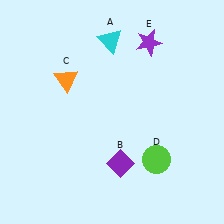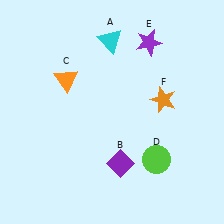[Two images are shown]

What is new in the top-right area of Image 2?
An orange star (F) was added in the top-right area of Image 2.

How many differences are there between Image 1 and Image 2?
There is 1 difference between the two images.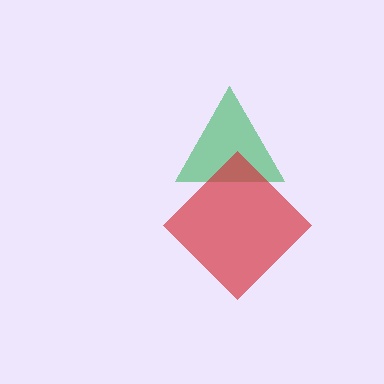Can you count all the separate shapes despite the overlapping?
Yes, there are 2 separate shapes.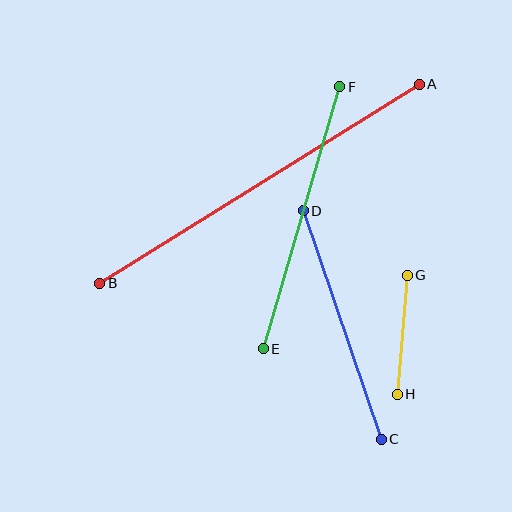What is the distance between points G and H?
The distance is approximately 119 pixels.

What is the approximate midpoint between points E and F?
The midpoint is at approximately (301, 218) pixels.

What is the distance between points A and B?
The distance is approximately 376 pixels.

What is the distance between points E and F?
The distance is approximately 273 pixels.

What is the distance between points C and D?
The distance is approximately 242 pixels.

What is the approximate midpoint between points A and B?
The midpoint is at approximately (260, 184) pixels.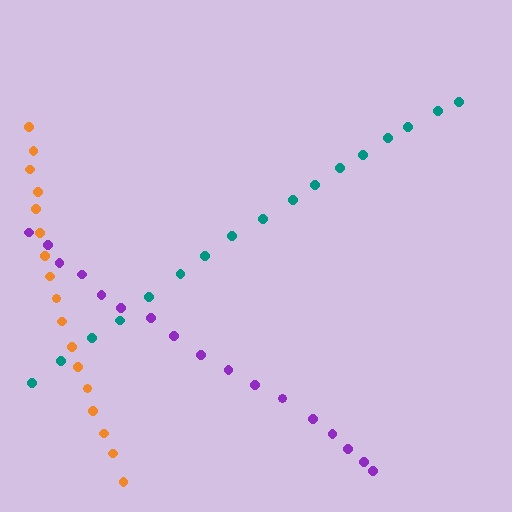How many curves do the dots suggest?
There are 3 distinct paths.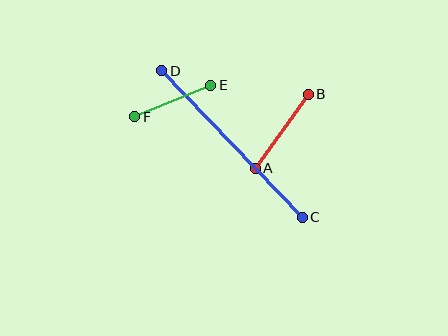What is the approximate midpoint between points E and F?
The midpoint is at approximately (173, 101) pixels.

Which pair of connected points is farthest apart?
Points C and D are farthest apart.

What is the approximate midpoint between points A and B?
The midpoint is at approximately (282, 131) pixels.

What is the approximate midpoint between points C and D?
The midpoint is at approximately (232, 144) pixels.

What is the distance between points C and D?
The distance is approximately 203 pixels.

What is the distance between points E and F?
The distance is approximately 82 pixels.